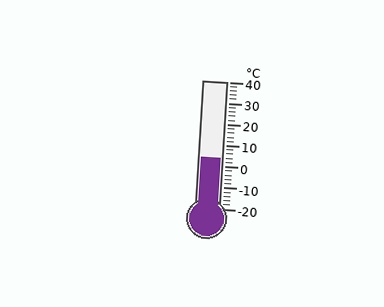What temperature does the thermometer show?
The thermometer shows approximately 4°C.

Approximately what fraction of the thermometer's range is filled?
The thermometer is filled to approximately 40% of its range.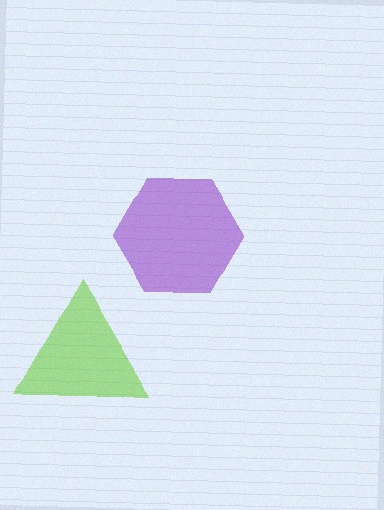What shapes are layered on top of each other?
The layered shapes are: a purple hexagon, a lime triangle.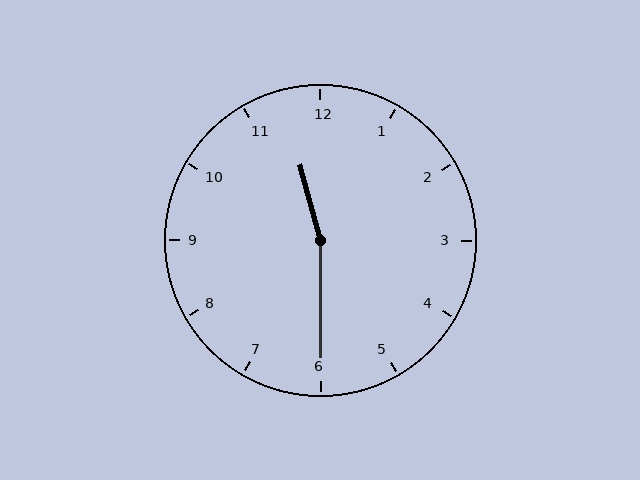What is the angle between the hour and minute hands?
Approximately 165 degrees.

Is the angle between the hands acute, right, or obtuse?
It is obtuse.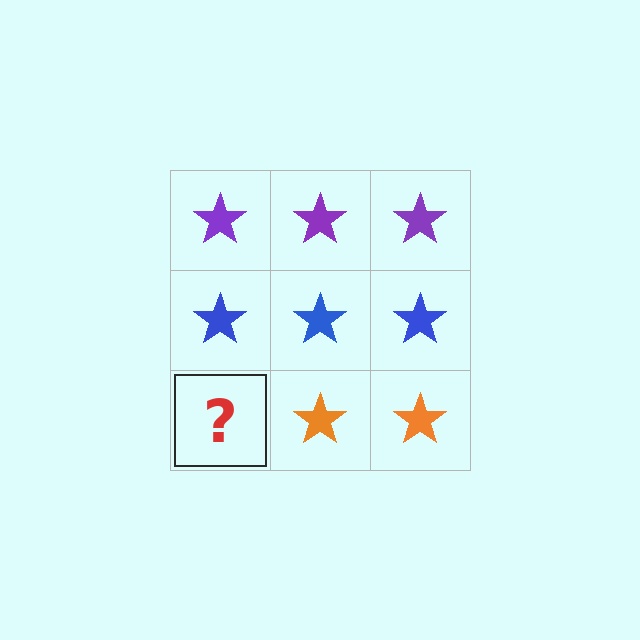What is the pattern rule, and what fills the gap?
The rule is that each row has a consistent color. The gap should be filled with an orange star.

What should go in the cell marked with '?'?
The missing cell should contain an orange star.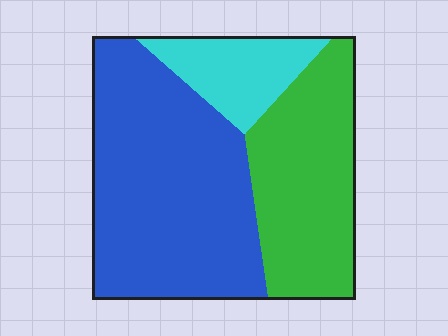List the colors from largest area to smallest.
From largest to smallest: blue, green, cyan.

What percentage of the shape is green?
Green takes up about one third (1/3) of the shape.